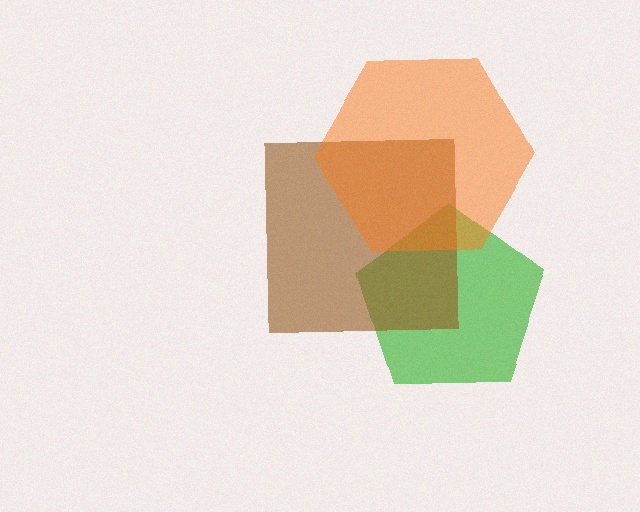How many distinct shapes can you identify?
There are 3 distinct shapes: a green pentagon, a brown square, an orange hexagon.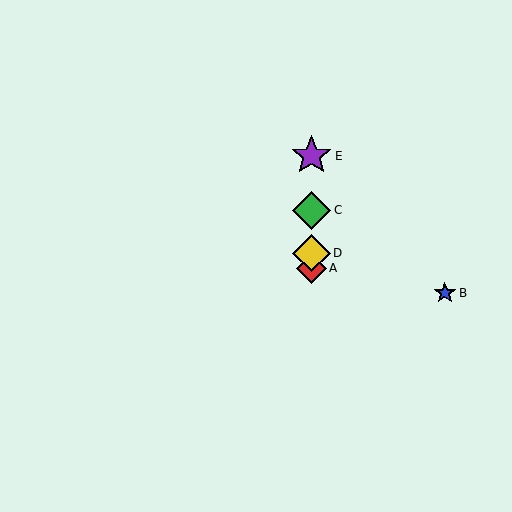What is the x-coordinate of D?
Object D is at x≈311.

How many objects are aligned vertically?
4 objects (A, C, D, E) are aligned vertically.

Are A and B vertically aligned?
No, A is at x≈311 and B is at x≈445.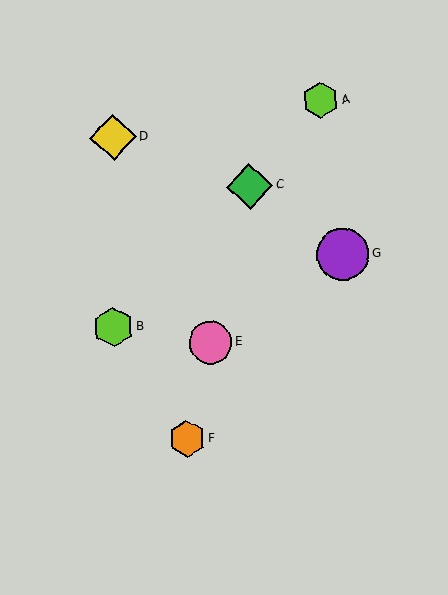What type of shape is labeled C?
Shape C is a green diamond.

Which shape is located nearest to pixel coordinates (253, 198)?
The green diamond (labeled C) at (250, 186) is nearest to that location.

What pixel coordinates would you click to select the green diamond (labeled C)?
Click at (250, 186) to select the green diamond C.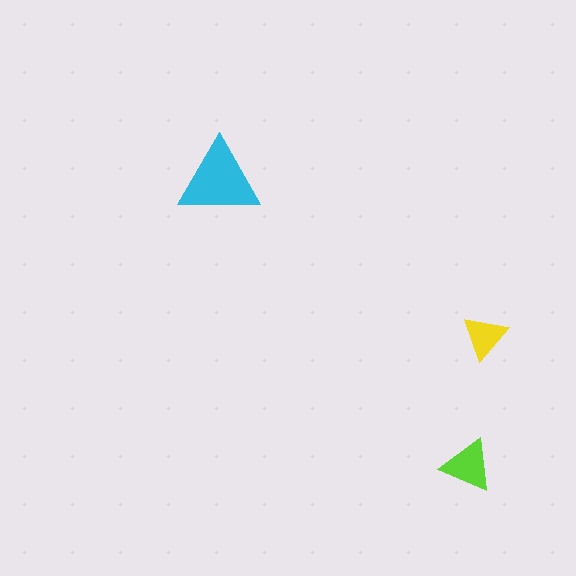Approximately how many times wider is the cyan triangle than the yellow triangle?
About 2 times wider.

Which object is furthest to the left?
The cyan triangle is leftmost.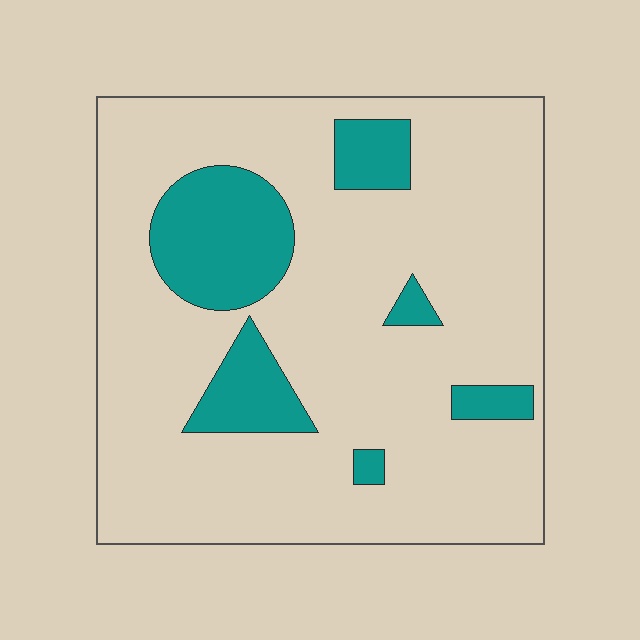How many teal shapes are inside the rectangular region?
6.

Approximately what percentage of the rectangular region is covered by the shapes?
Approximately 20%.